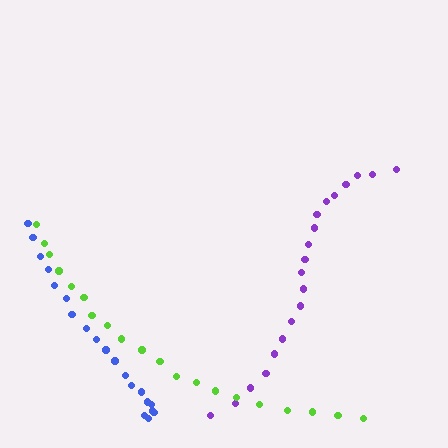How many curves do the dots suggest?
There are 3 distinct paths.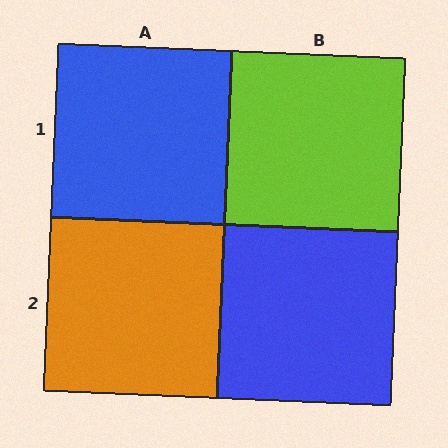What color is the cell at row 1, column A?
Blue.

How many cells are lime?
1 cell is lime.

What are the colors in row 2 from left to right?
Orange, blue.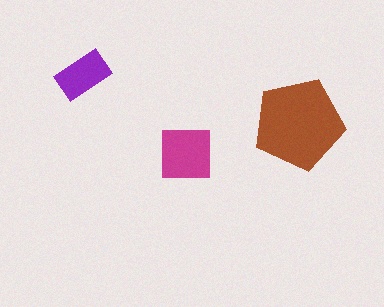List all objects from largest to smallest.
The brown pentagon, the magenta square, the purple rectangle.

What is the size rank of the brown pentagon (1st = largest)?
1st.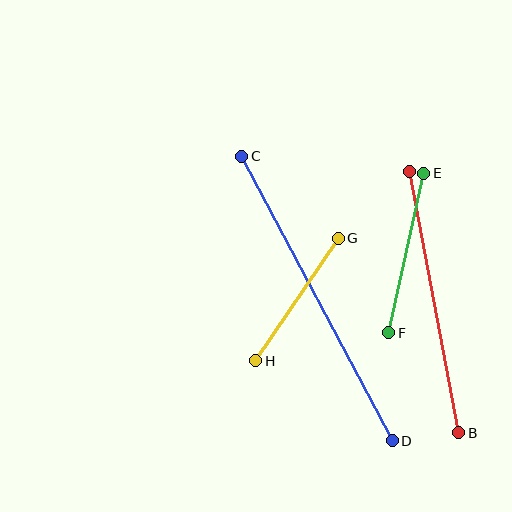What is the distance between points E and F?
The distance is approximately 163 pixels.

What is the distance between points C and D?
The distance is approximately 322 pixels.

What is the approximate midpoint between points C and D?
The midpoint is at approximately (317, 299) pixels.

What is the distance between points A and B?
The distance is approximately 265 pixels.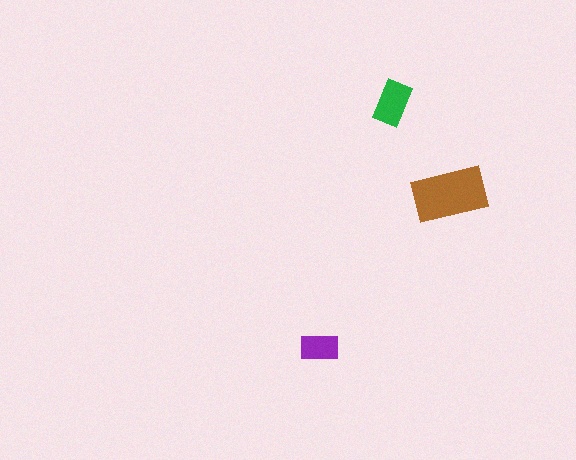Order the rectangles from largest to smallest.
the brown one, the green one, the purple one.